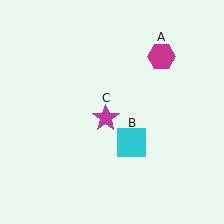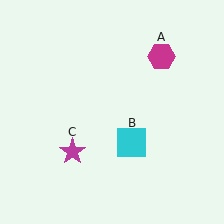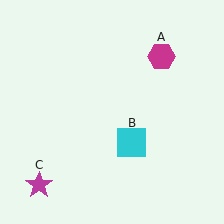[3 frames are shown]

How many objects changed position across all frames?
1 object changed position: magenta star (object C).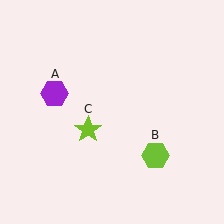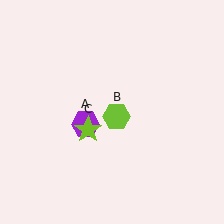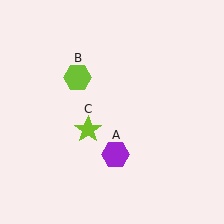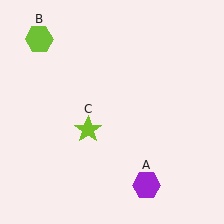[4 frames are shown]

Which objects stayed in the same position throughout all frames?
Lime star (object C) remained stationary.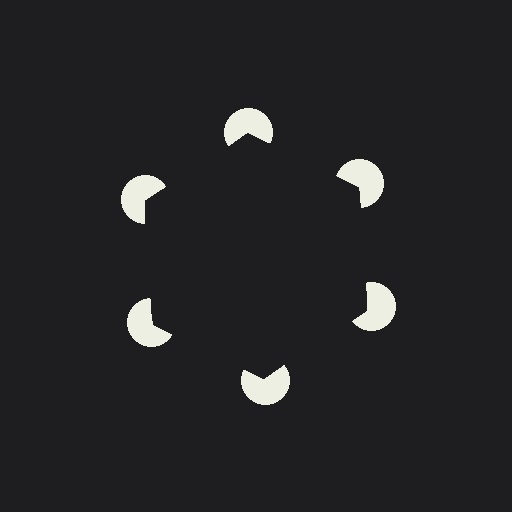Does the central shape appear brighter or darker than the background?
It typically appears slightly darker than the background, even though no actual brightness change is drawn.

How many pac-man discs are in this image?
There are 6 — one at each vertex of the illusory hexagon.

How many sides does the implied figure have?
6 sides.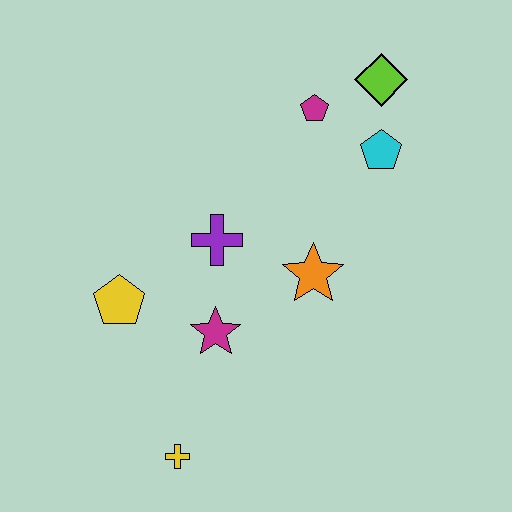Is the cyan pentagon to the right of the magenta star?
Yes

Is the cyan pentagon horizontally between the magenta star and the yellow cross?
No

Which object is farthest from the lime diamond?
The yellow cross is farthest from the lime diamond.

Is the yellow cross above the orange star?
No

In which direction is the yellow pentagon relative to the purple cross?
The yellow pentagon is to the left of the purple cross.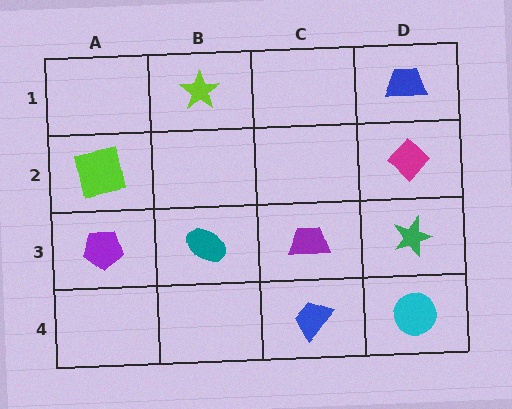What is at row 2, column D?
A magenta diamond.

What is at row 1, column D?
A blue trapezoid.